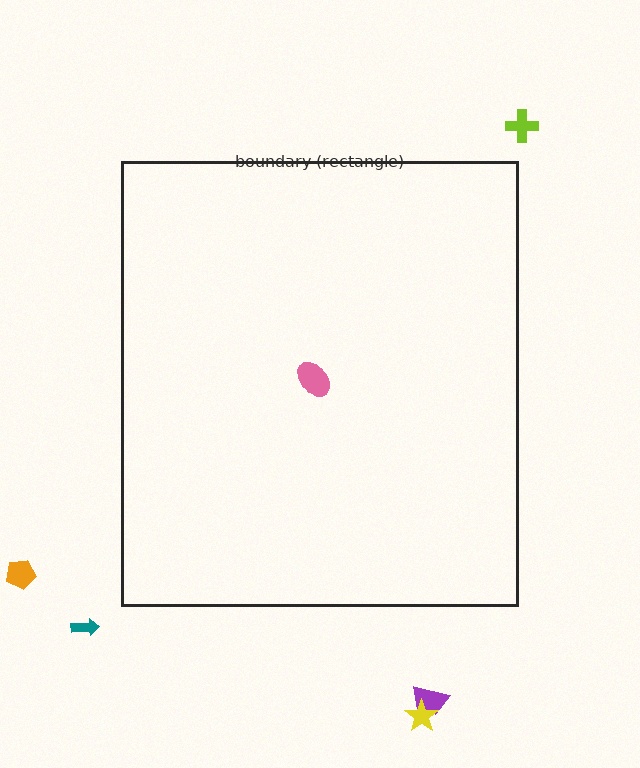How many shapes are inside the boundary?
1 inside, 5 outside.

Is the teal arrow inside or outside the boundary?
Outside.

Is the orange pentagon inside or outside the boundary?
Outside.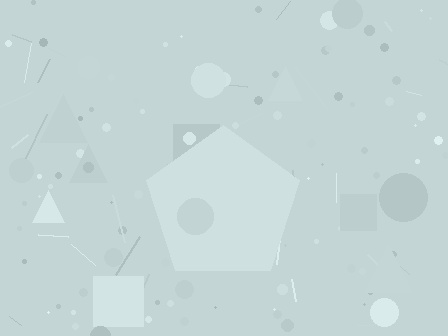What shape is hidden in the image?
A pentagon is hidden in the image.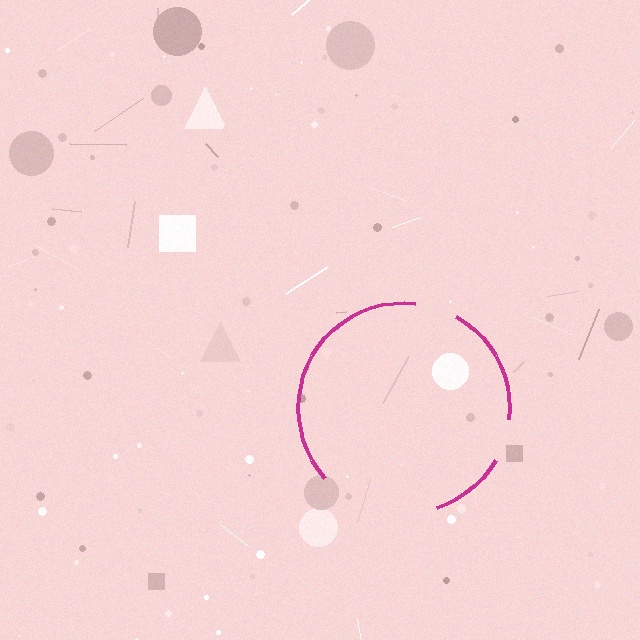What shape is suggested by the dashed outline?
The dashed outline suggests a circle.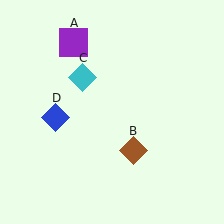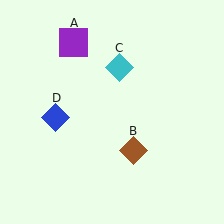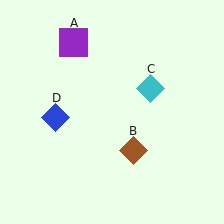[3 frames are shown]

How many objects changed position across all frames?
1 object changed position: cyan diamond (object C).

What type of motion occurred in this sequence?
The cyan diamond (object C) rotated clockwise around the center of the scene.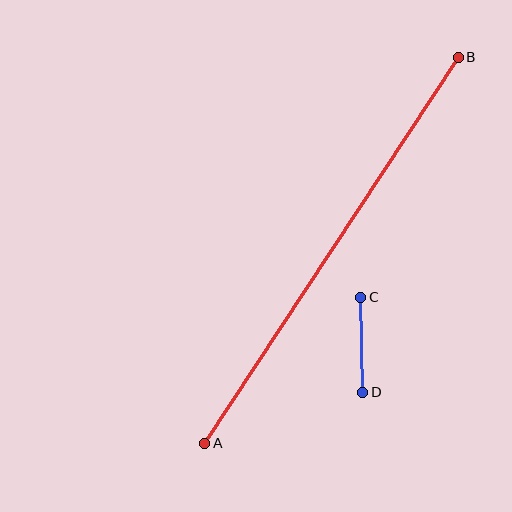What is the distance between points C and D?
The distance is approximately 95 pixels.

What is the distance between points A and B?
The distance is approximately 462 pixels.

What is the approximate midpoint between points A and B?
The midpoint is at approximately (332, 250) pixels.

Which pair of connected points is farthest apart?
Points A and B are farthest apart.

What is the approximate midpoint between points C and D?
The midpoint is at approximately (362, 345) pixels.